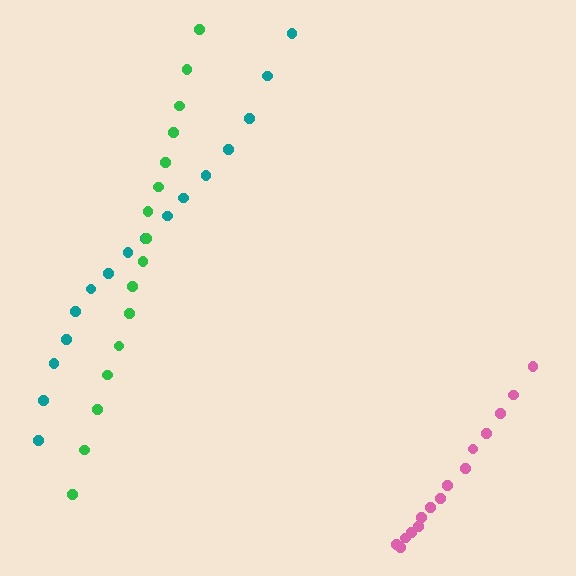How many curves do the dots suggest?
There are 3 distinct paths.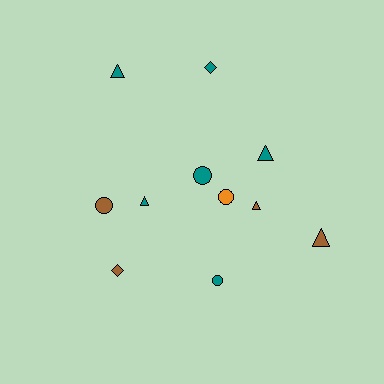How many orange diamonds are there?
There are no orange diamonds.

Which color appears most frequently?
Teal, with 6 objects.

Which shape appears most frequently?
Triangle, with 5 objects.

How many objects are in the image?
There are 11 objects.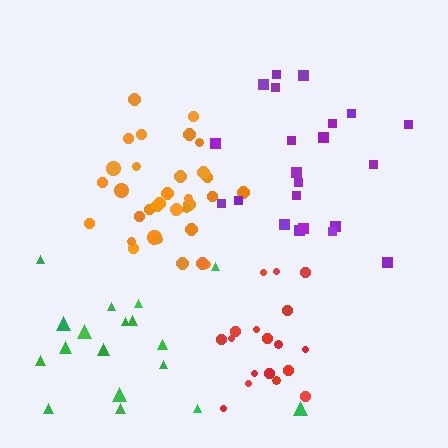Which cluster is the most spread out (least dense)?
Green.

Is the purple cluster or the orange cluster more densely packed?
Orange.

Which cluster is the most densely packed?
Orange.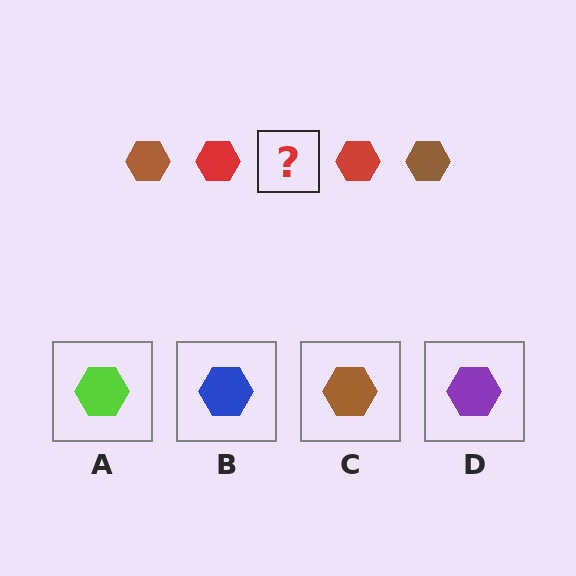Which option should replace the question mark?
Option C.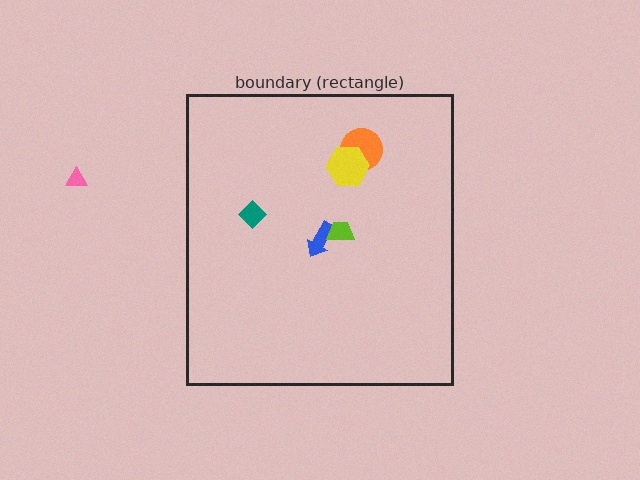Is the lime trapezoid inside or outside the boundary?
Inside.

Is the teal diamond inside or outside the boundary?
Inside.